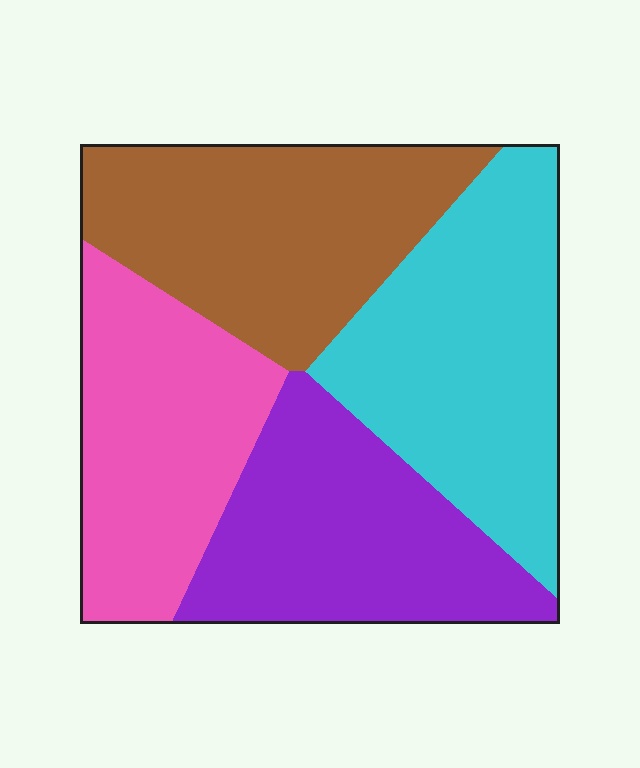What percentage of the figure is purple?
Purple covers roughly 25% of the figure.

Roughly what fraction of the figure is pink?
Pink takes up about one quarter (1/4) of the figure.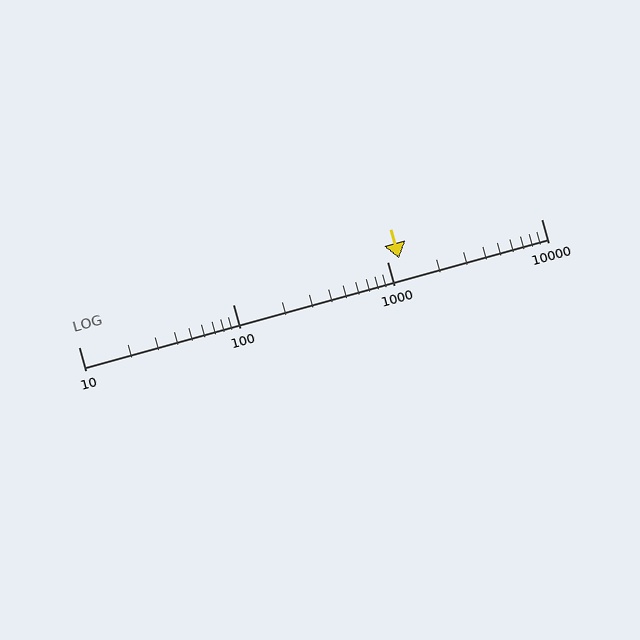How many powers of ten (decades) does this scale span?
The scale spans 3 decades, from 10 to 10000.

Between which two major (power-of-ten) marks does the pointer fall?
The pointer is between 1000 and 10000.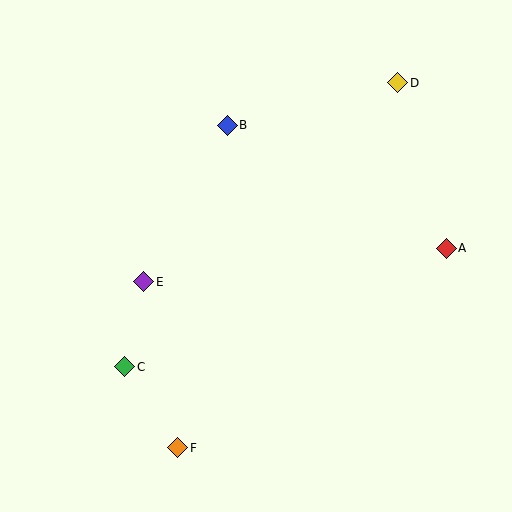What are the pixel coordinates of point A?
Point A is at (446, 248).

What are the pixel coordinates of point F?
Point F is at (178, 448).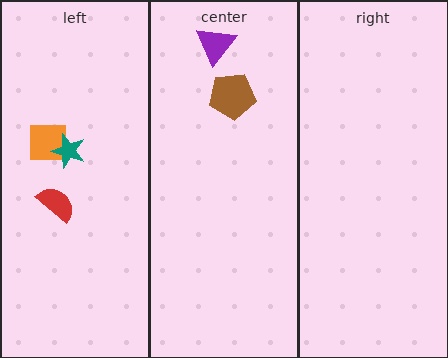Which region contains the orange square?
The left region.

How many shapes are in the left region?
3.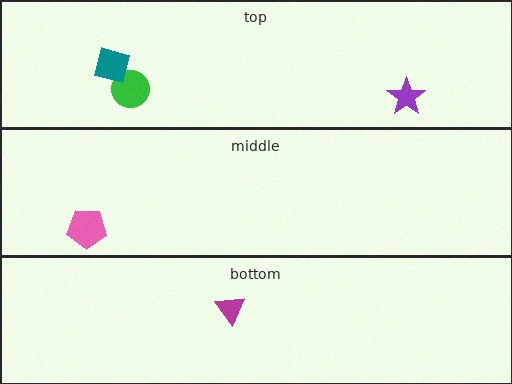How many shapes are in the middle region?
1.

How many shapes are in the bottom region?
1.